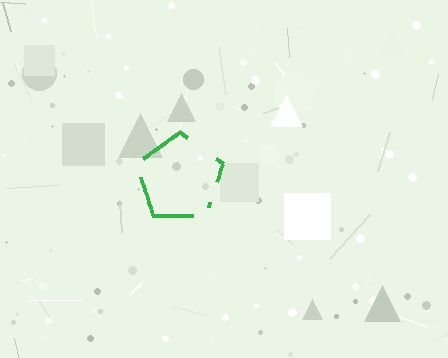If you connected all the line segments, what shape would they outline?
They would outline a pentagon.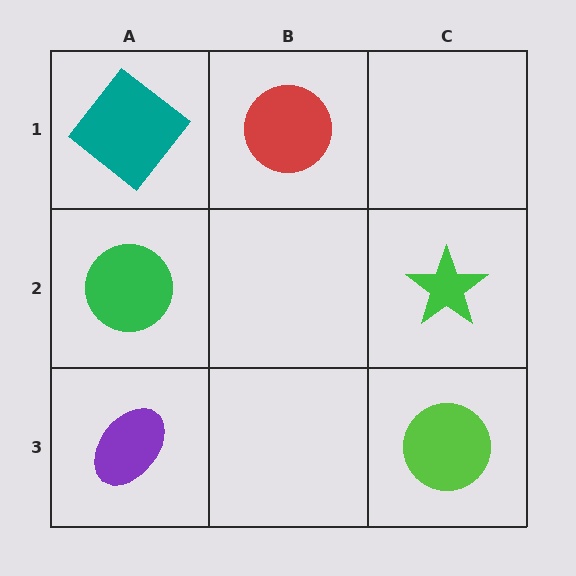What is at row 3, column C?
A lime circle.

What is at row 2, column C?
A green star.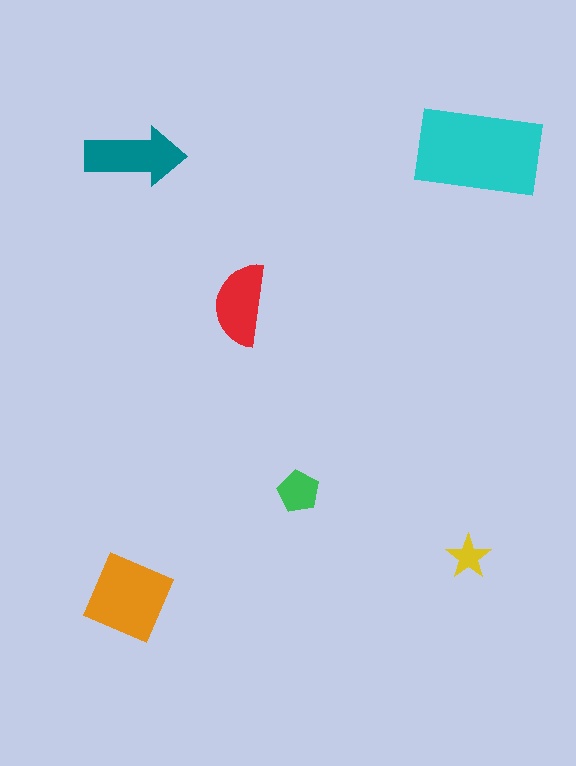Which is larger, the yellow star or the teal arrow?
The teal arrow.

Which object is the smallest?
The yellow star.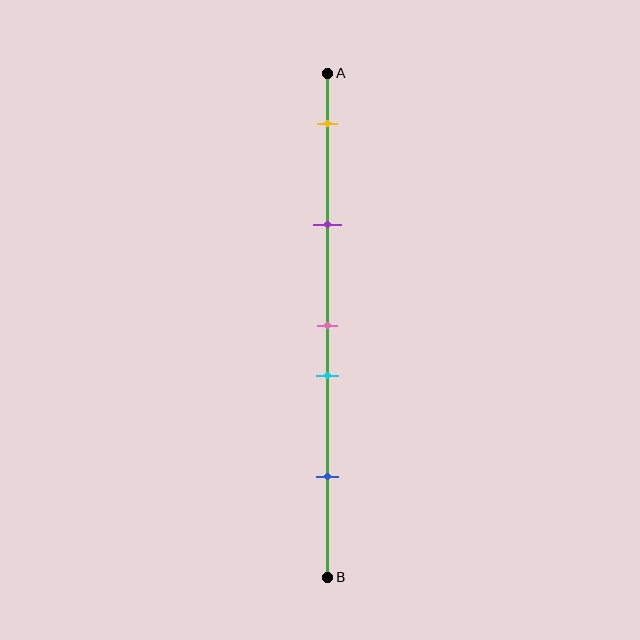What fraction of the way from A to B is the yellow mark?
The yellow mark is approximately 10% (0.1) of the way from A to B.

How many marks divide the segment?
There are 5 marks dividing the segment.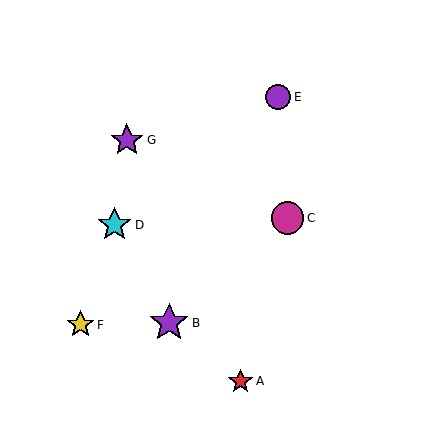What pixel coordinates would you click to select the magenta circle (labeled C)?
Click at (288, 218) to select the magenta circle C.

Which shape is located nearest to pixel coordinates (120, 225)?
The cyan star (labeled D) at (115, 225) is nearest to that location.